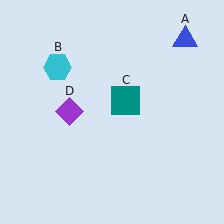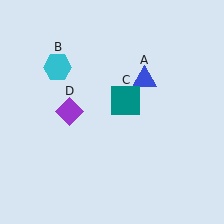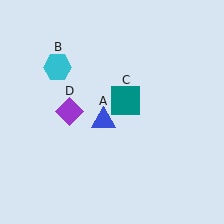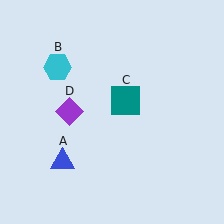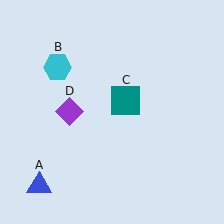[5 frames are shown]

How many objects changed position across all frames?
1 object changed position: blue triangle (object A).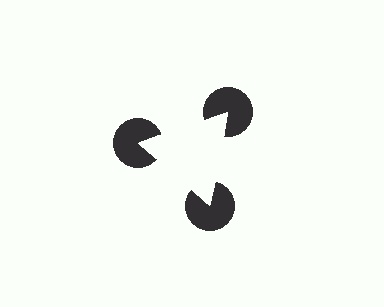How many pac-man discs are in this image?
There are 3 — one at each vertex of the illusory triangle.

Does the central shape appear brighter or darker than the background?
It typically appears slightly brighter than the background, even though no actual brightness change is drawn.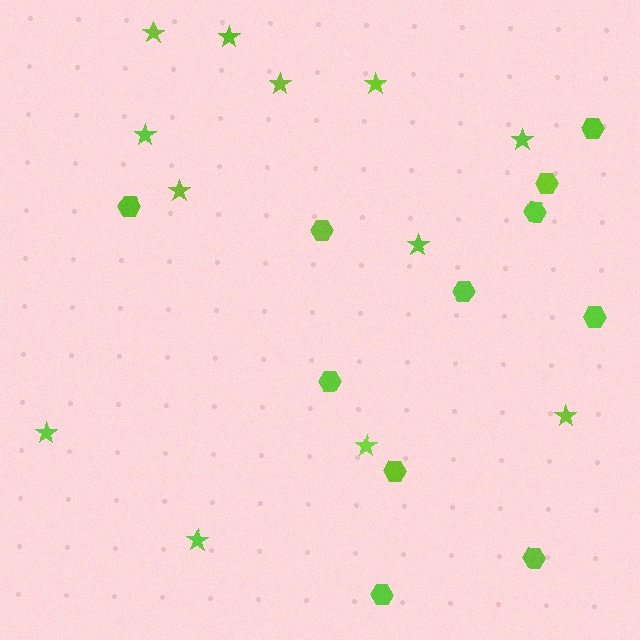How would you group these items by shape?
There are 2 groups: one group of hexagons (11) and one group of stars (12).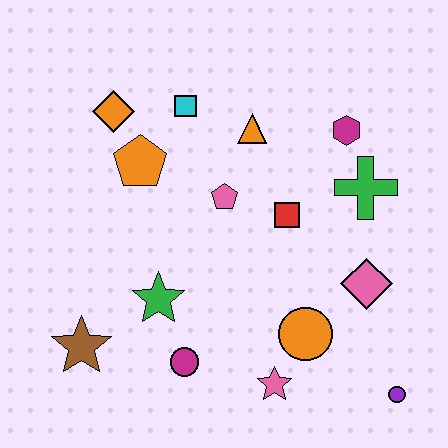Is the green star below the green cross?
Yes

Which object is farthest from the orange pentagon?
The purple circle is farthest from the orange pentagon.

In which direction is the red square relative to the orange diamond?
The red square is to the right of the orange diamond.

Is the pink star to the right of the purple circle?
No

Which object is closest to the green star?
The magenta circle is closest to the green star.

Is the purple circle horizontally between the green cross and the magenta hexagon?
No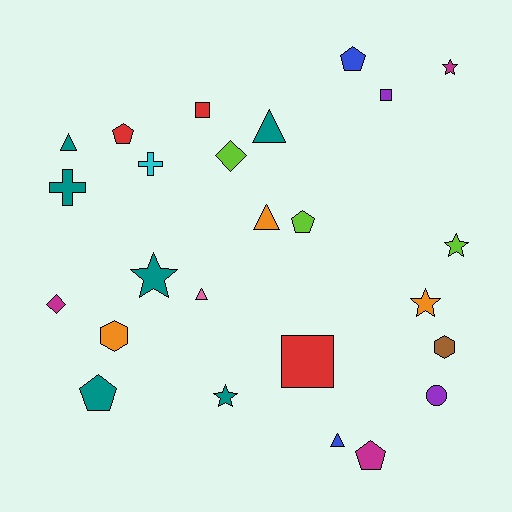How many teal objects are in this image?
There are 6 teal objects.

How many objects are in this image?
There are 25 objects.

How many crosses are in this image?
There are 2 crosses.